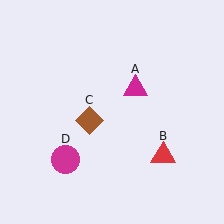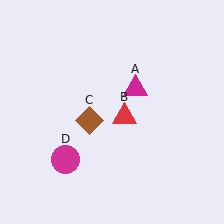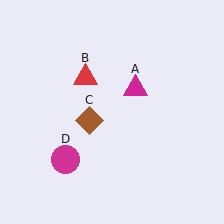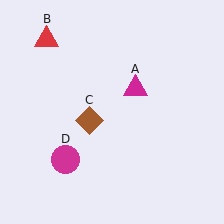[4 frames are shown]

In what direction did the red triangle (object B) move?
The red triangle (object B) moved up and to the left.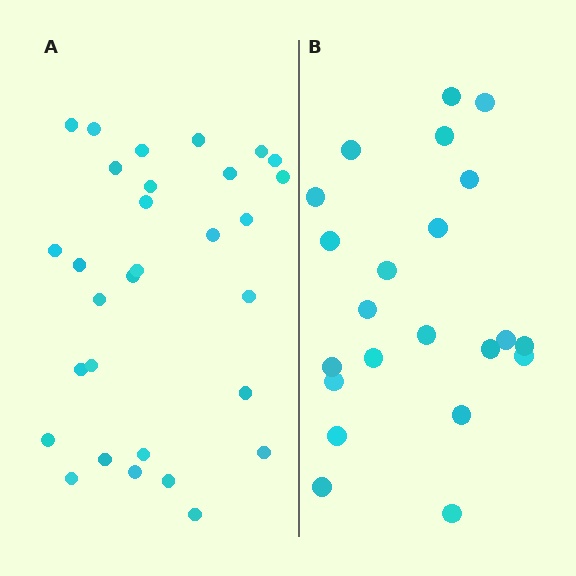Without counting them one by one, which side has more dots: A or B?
Region A (the left region) has more dots.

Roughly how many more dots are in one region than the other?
Region A has roughly 8 or so more dots than region B.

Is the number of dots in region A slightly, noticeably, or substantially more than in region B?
Region A has noticeably more, but not dramatically so. The ratio is roughly 1.4 to 1.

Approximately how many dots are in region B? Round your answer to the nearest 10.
About 20 dots. (The exact count is 22, which rounds to 20.)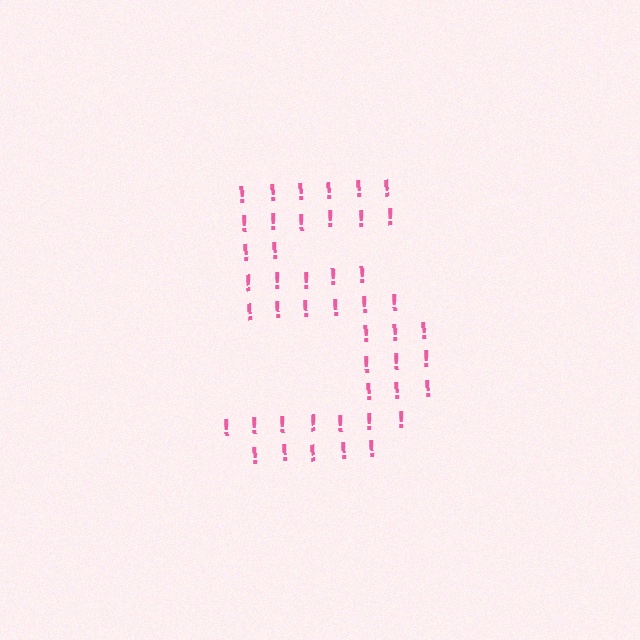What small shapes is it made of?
It is made of small exclamation marks.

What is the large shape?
The large shape is the digit 5.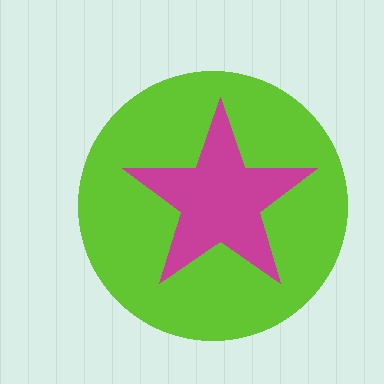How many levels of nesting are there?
2.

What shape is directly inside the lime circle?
The magenta star.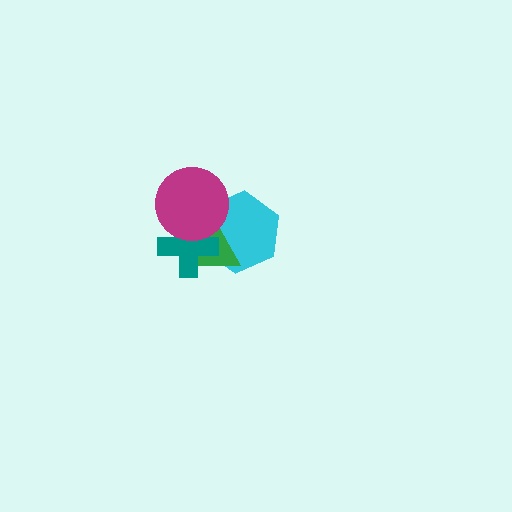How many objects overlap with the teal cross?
3 objects overlap with the teal cross.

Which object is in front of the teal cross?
The magenta circle is in front of the teal cross.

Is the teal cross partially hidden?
Yes, it is partially covered by another shape.